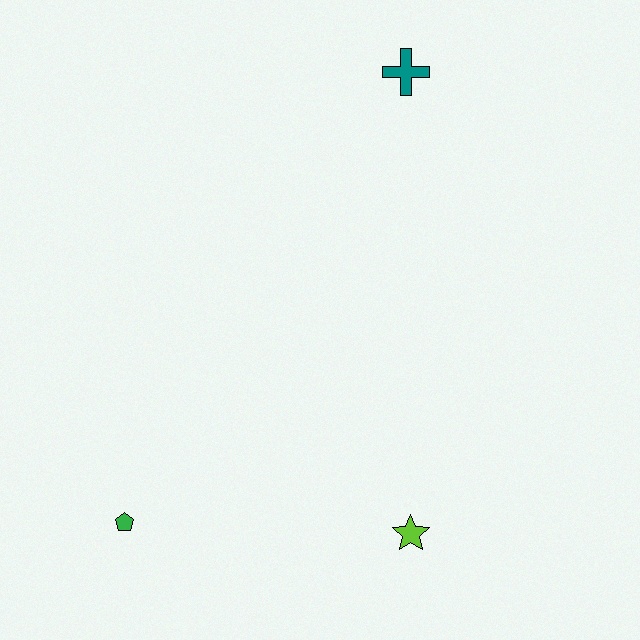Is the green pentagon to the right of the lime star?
No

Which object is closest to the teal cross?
The lime star is closest to the teal cross.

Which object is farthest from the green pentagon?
The teal cross is farthest from the green pentagon.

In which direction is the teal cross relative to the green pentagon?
The teal cross is above the green pentagon.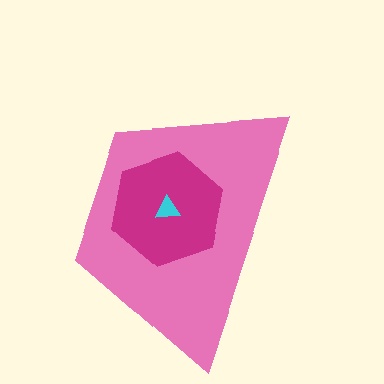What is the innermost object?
The cyan triangle.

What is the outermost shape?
The pink trapezoid.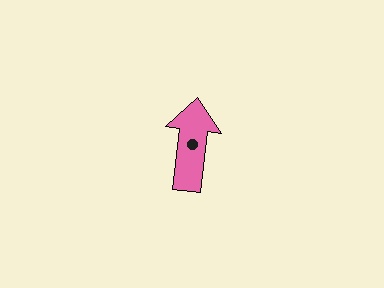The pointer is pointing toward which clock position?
Roughly 12 o'clock.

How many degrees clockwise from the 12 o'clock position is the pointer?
Approximately 7 degrees.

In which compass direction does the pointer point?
North.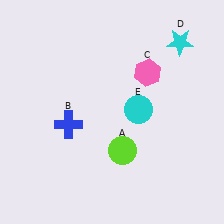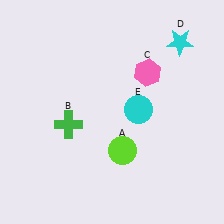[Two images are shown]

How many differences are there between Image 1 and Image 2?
There is 1 difference between the two images.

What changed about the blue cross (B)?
In Image 1, B is blue. In Image 2, it changed to green.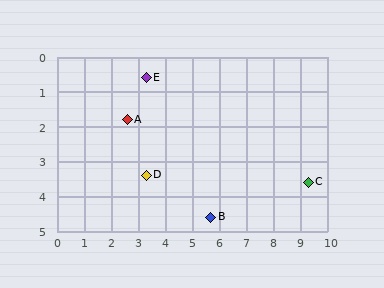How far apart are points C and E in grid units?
Points C and E are about 6.7 grid units apart.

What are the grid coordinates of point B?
Point B is at approximately (5.7, 4.6).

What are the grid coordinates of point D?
Point D is at approximately (3.3, 3.4).